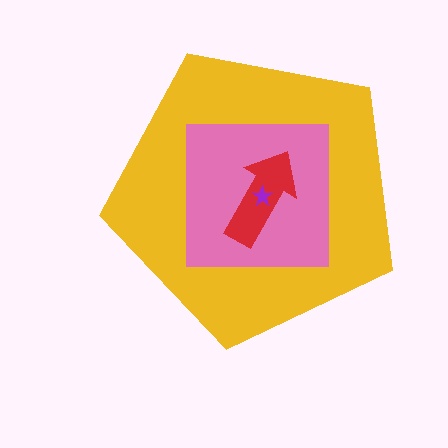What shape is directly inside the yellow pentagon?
The pink square.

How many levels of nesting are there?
4.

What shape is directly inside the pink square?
The red arrow.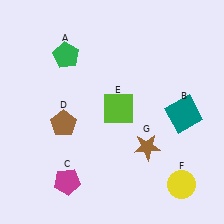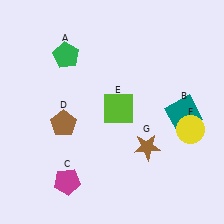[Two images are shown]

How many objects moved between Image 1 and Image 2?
1 object moved between the two images.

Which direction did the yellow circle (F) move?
The yellow circle (F) moved up.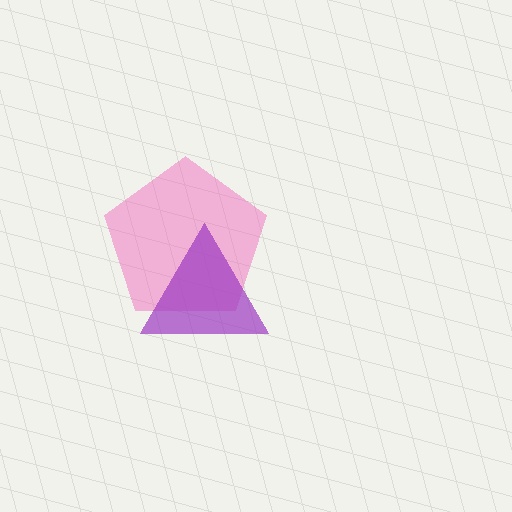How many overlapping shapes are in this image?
There are 2 overlapping shapes in the image.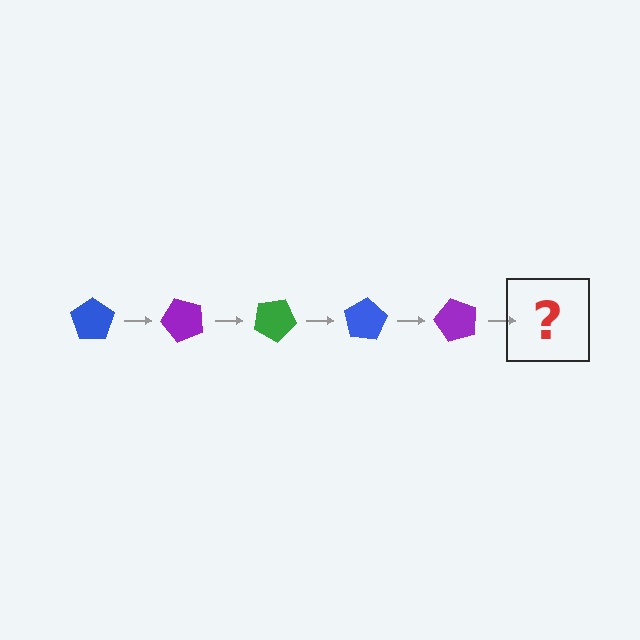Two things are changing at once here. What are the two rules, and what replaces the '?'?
The two rules are that it rotates 50 degrees each step and the color cycles through blue, purple, and green. The '?' should be a green pentagon, rotated 250 degrees from the start.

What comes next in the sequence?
The next element should be a green pentagon, rotated 250 degrees from the start.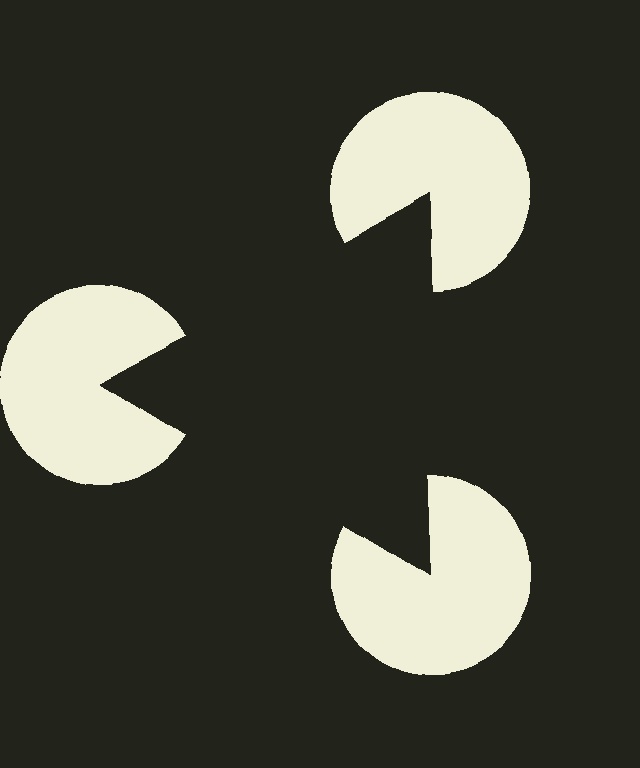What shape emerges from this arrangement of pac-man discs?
An illusory triangle — its edges are inferred from the aligned wedge cuts in the pac-man discs, not physically drawn.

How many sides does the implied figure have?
3 sides.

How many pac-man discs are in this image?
There are 3 — one at each vertex of the illusory triangle.